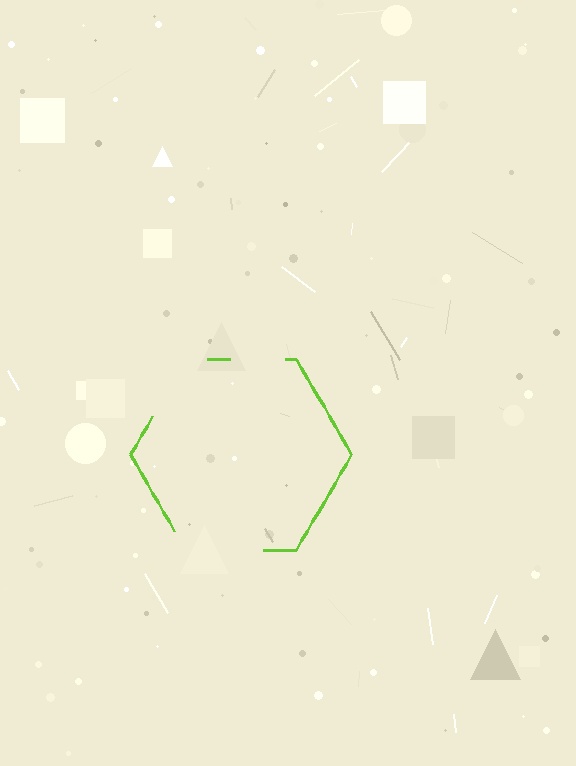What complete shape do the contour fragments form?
The contour fragments form a hexagon.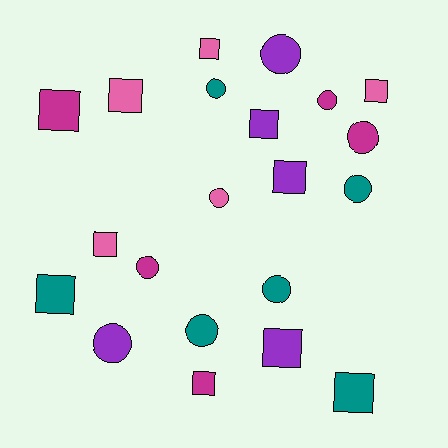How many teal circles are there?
There are 4 teal circles.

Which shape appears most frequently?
Square, with 11 objects.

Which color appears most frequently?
Teal, with 6 objects.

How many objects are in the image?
There are 21 objects.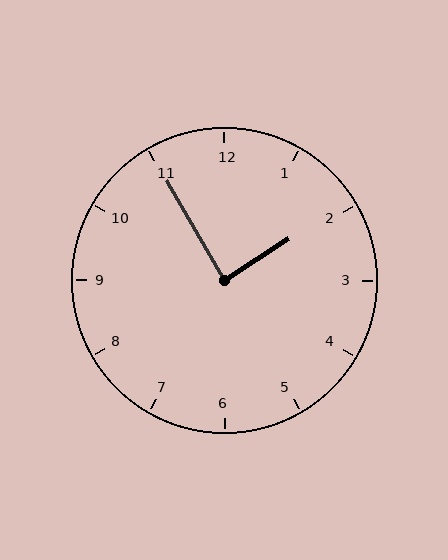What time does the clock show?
1:55.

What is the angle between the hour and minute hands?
Approximately 88 degrees.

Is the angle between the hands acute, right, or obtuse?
It is right.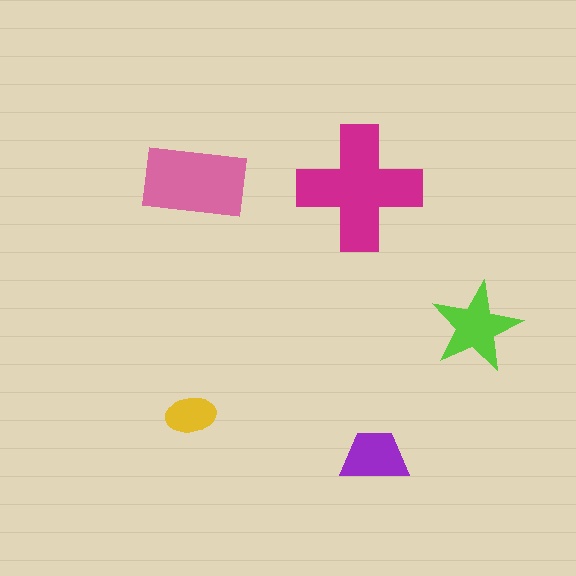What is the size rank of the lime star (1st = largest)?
3rd.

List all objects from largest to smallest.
The magenta cross, the pink rectangle, the lime star, the purple trapezoid, the yellow ellipse.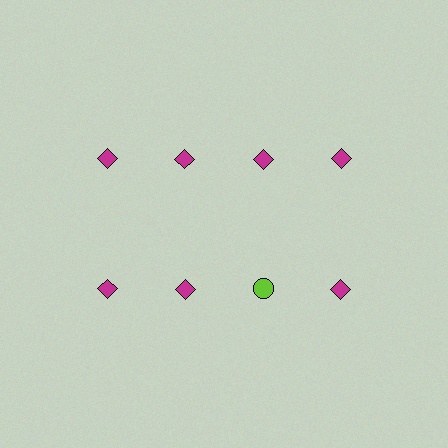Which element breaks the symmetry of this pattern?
The lime circle in the second row, center column breaks the symmetry. All other shapes are magenta diamonds.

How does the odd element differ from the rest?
It differs in both color (lime instead of magenta) and shape (circle instead of diamond).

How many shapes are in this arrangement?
There are 8 shapes arranged in a grid pattern.